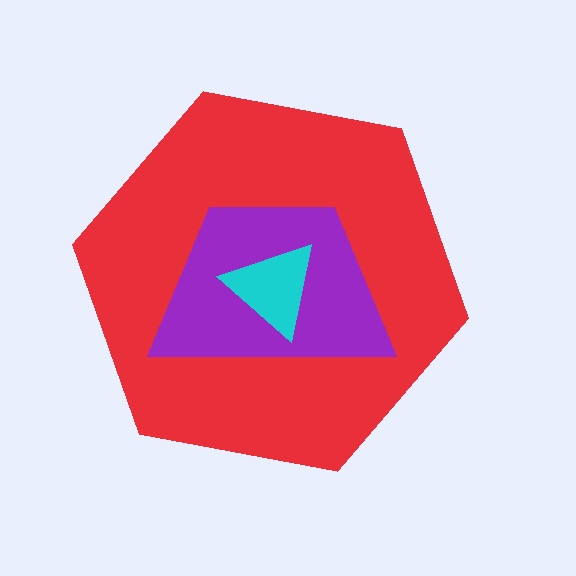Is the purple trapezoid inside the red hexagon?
Yes.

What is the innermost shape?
The cyan triangle.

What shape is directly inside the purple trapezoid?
The cyan triangle.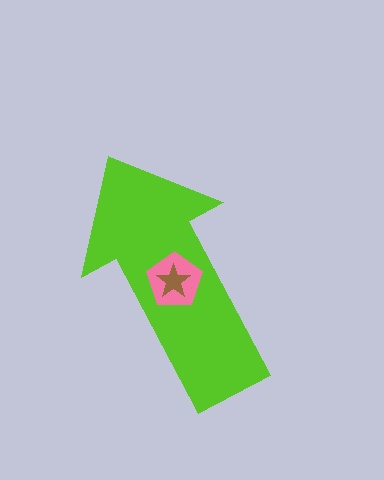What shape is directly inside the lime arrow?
The pink pentagon.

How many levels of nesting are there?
3.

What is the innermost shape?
The brown star.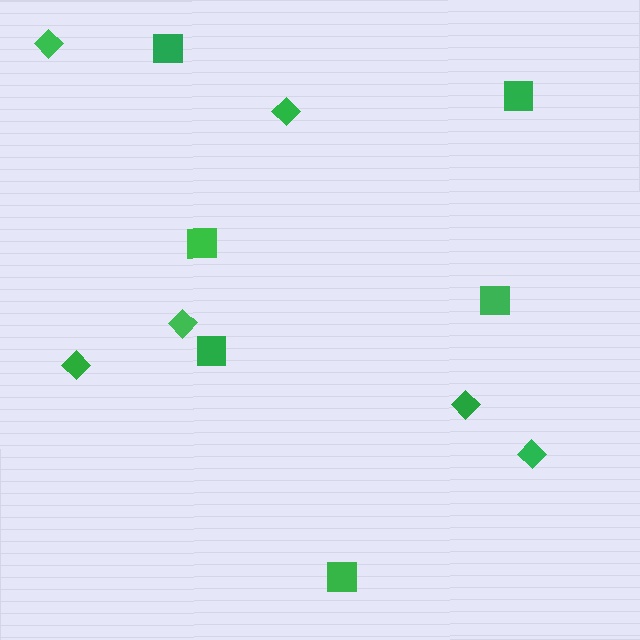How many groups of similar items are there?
There are 2 groups: one group of squares (6) and one group of diamonds (6).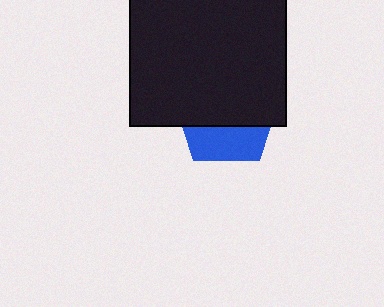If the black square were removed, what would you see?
You would see the complete blue pentagon.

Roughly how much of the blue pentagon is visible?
A small part of it is visible (roughly 35%).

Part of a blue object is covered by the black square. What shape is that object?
It is a pentagon.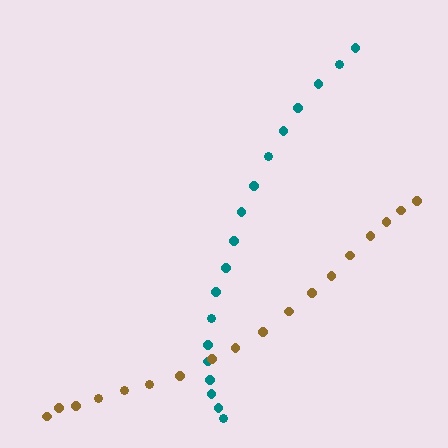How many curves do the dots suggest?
There are 2 distinct paths.